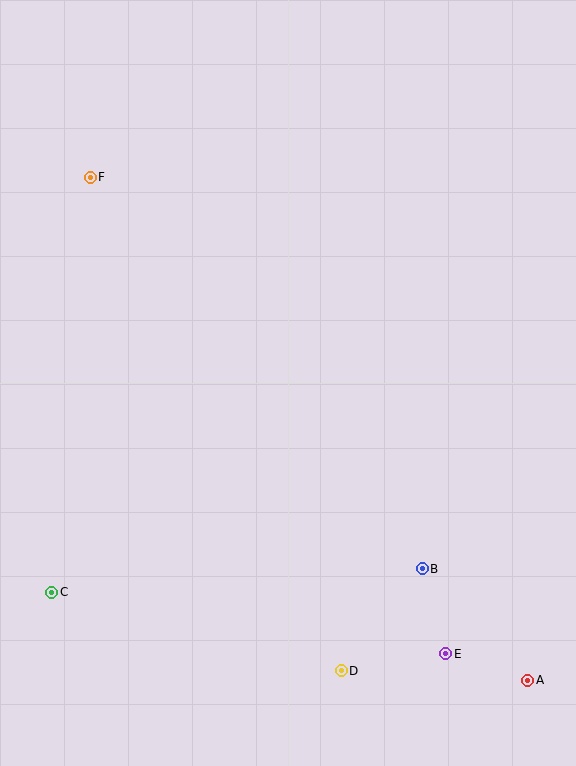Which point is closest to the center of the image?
Point B at (422, 569) is closest to the center.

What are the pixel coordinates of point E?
Point E is at (446, 654).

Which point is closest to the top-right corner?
Point F is closest to the top-right corner.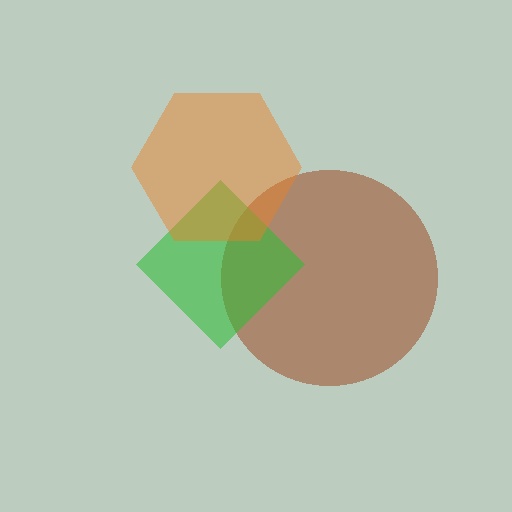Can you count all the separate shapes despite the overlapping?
Yes, there are 3 separate shapes.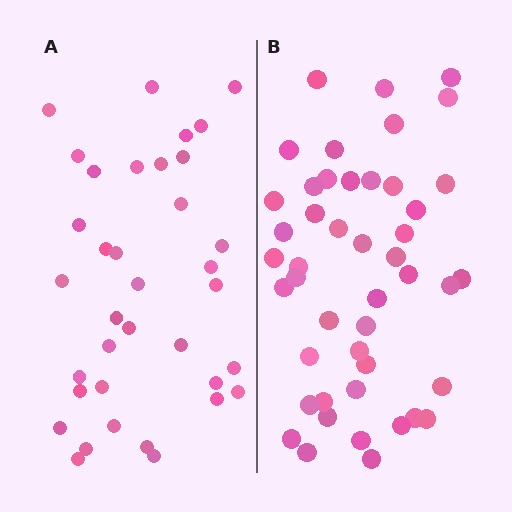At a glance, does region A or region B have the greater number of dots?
Region B (the right region) has more dots.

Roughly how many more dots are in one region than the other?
Region B has roughly 10 or so more dots than region A.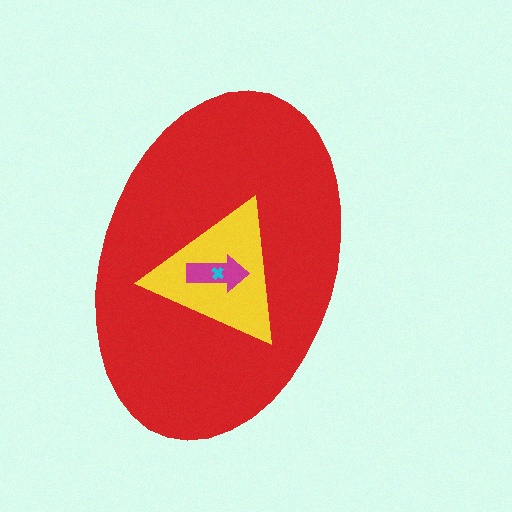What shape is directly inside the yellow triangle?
The magenta arrow.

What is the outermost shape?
The red ellipse.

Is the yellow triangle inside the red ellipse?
Yes.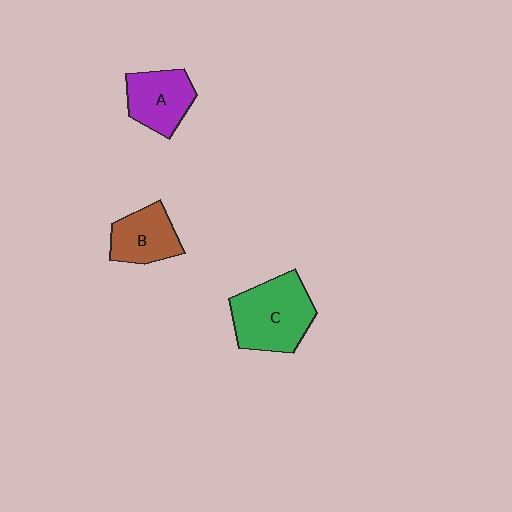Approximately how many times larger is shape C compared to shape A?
Approximately 1.4 times.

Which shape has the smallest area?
Shape B (brown).